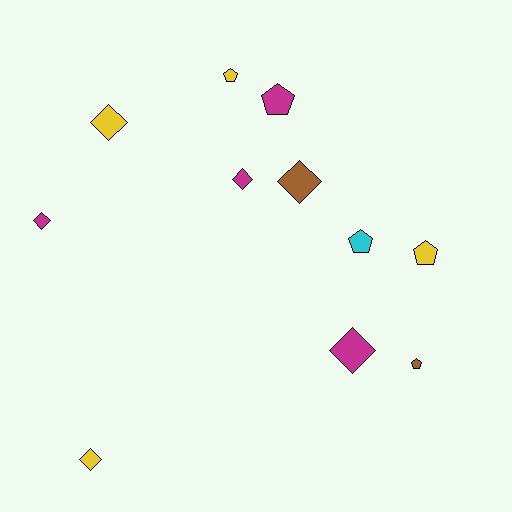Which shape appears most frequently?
Diamond, with 6 objects.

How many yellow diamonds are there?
There are 2 yellow diamonds.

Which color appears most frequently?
Yellow, with 4 objects.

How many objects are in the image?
There are 11 objects.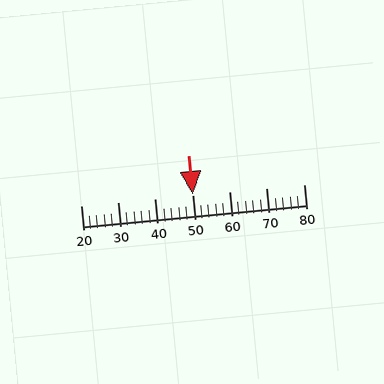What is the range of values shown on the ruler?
The ruler shows values from 20 to 80.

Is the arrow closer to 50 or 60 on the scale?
The arrow is closer to 50.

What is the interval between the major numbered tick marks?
The major tick marks are spaced 10 units apart.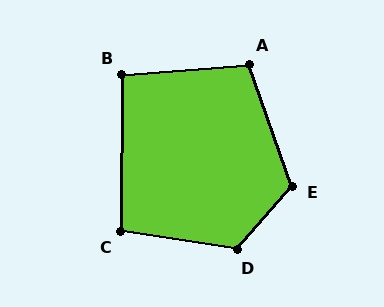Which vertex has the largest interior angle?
D, at approximately 123 degrees.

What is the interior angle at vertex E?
Approximately 119 degrees (obtuse).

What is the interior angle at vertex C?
Approximately 98 degrees (obtuse).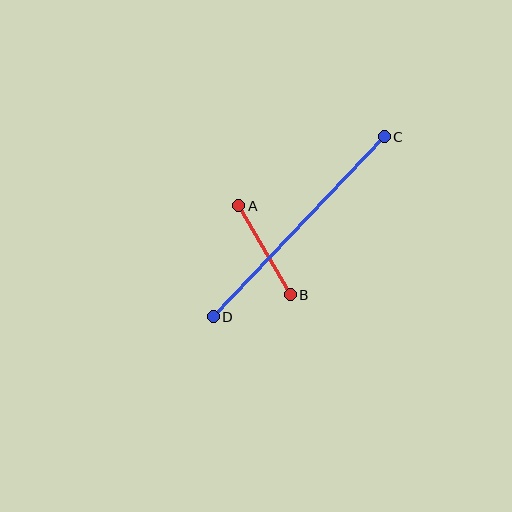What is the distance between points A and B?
The distance is approximately 103 pixels.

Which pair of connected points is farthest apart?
Points C and D are farthest apart.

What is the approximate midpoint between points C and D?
The midpoint is at approximately (299, 227) pixels.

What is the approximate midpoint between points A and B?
The midpoint is at approximately (264, 250) pixels.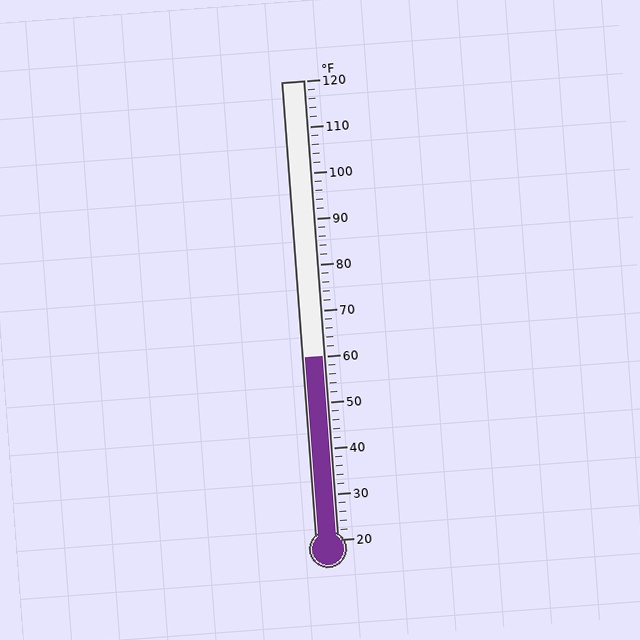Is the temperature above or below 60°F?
The temperature is at 60°F.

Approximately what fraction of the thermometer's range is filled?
The thermometer is filled to approximately 40% of its range.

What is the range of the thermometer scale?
The thermometer scale ranges from 20°F to 120°F.